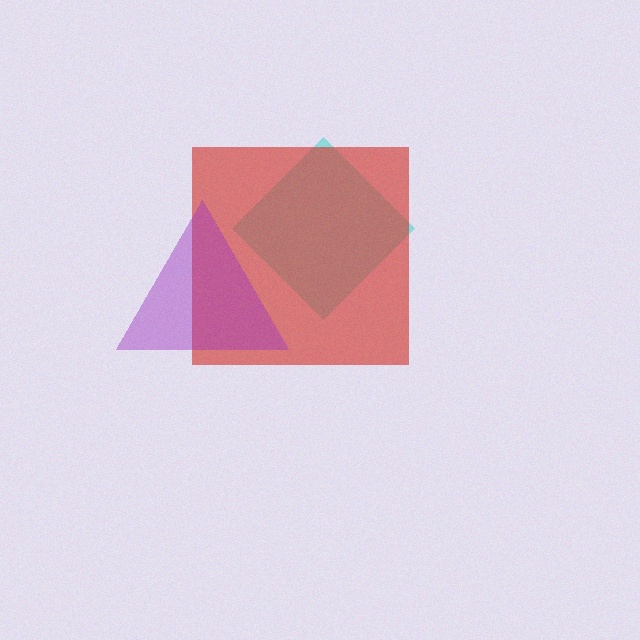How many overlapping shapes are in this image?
There are 3 overlapping shapes in the image.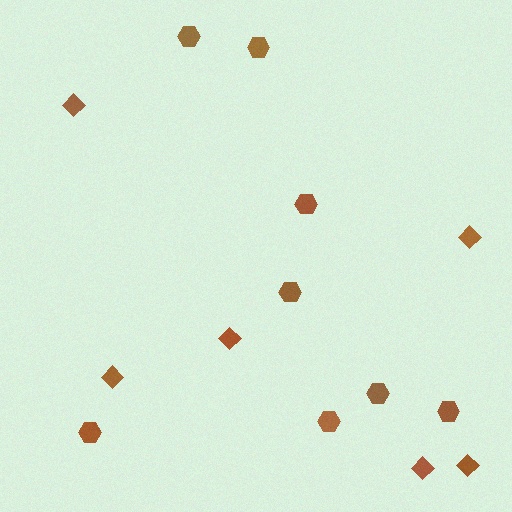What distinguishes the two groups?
There are 2 groups: one group of hexagons (8) and one group of diamonds (6).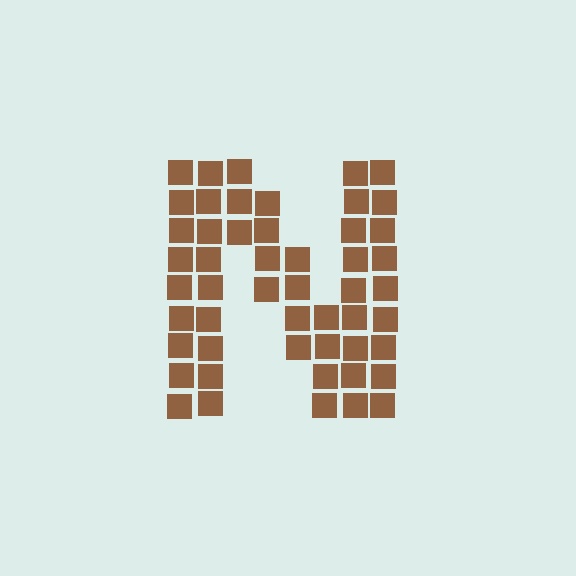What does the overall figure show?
The overall figure shows the letter N.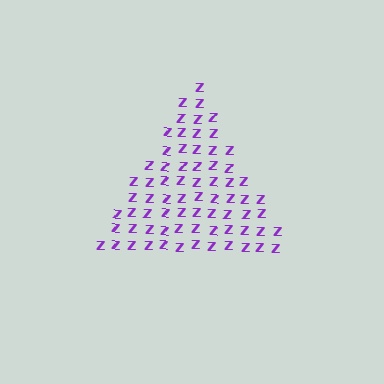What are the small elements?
The small elements are letter Z's.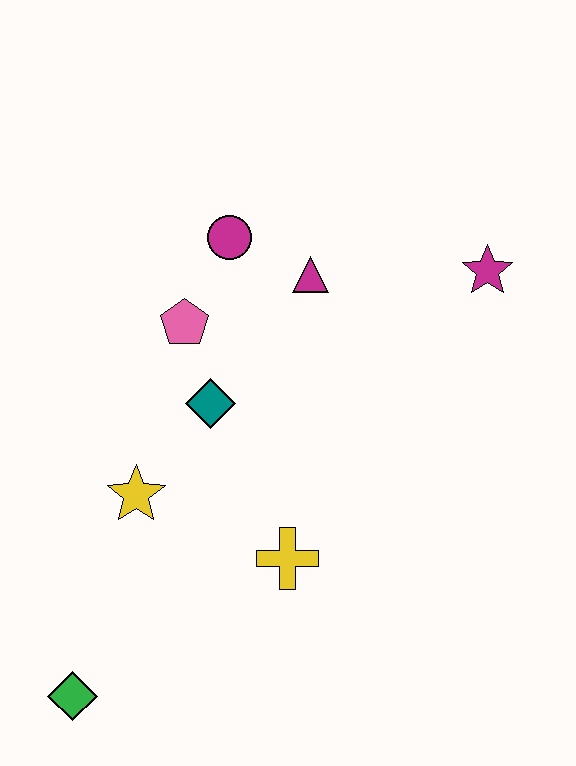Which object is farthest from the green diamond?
The magenta star is farthest from the green diamond.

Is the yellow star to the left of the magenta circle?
Yes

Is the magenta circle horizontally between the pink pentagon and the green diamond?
No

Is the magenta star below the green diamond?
No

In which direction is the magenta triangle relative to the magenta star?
The magenta triangle is to the left of the magenta star.